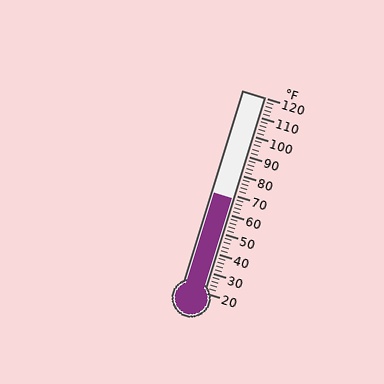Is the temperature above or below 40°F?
The temperature is above 40°F.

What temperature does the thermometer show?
The thermometer shows approximately 68°F.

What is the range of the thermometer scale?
The thermometer scale ranges from 20°F to 120°F.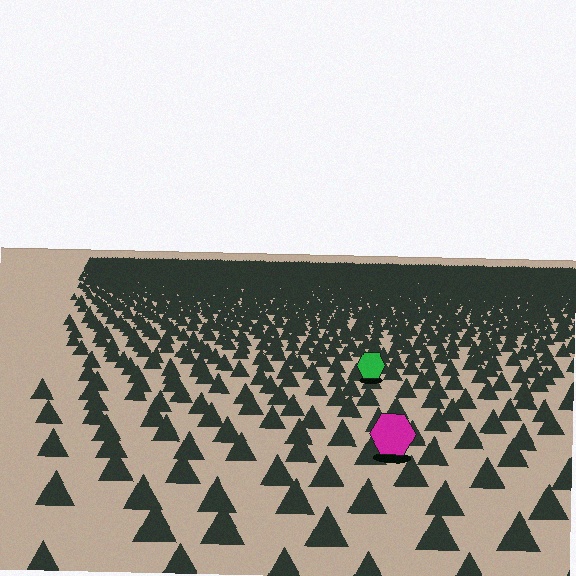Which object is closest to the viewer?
The magenta hexagon is closest. The texture marks near it are larger and more spread out.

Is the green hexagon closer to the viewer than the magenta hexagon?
No. The magenta hexagon is closer — you can tell from the texture gradient: the ground texture is coarser near it.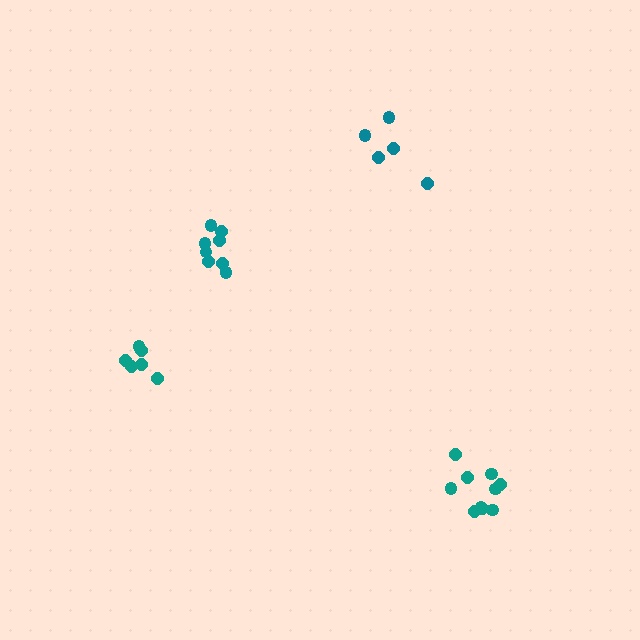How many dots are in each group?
Group 1: 8 dots, Group 2: 5 dots, Group 3: 10 dots, Group 4: 6 dots (29 total).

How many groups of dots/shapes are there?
There are 4 groups.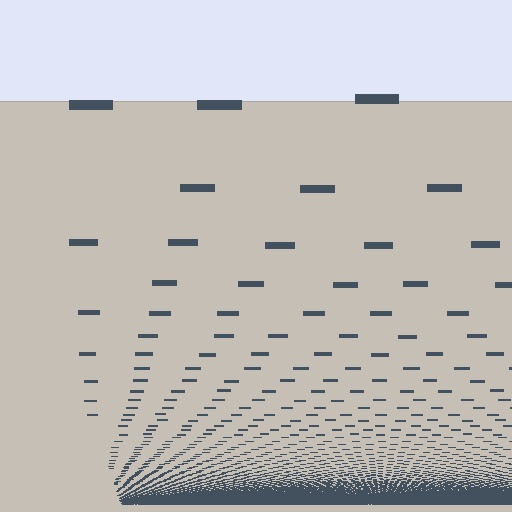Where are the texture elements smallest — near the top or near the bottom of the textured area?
Near the bottom.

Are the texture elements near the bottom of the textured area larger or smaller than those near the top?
Smaller. The gradient is inverted — elements near the bottom are smaller and denser.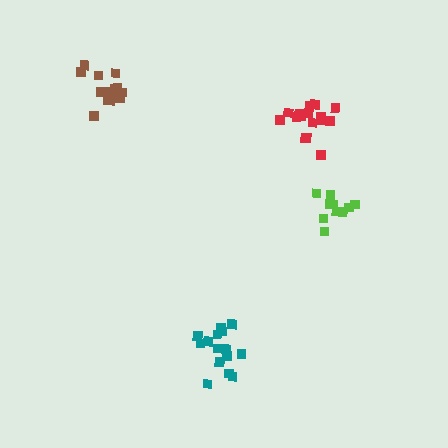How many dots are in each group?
Group 1: 16 dots, Group 2: 10 dots, Group 3: 15 dots, Group 4: 16 dots (57 total).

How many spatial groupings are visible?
There are 4 spatial groupings.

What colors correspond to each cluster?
The clusters are colored: teal, lime, brown, red.